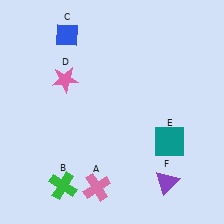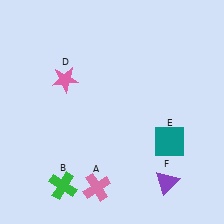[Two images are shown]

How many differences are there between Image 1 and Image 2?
There is 1 difference between the two images.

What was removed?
The blue diamond (C) was removed in Image 2.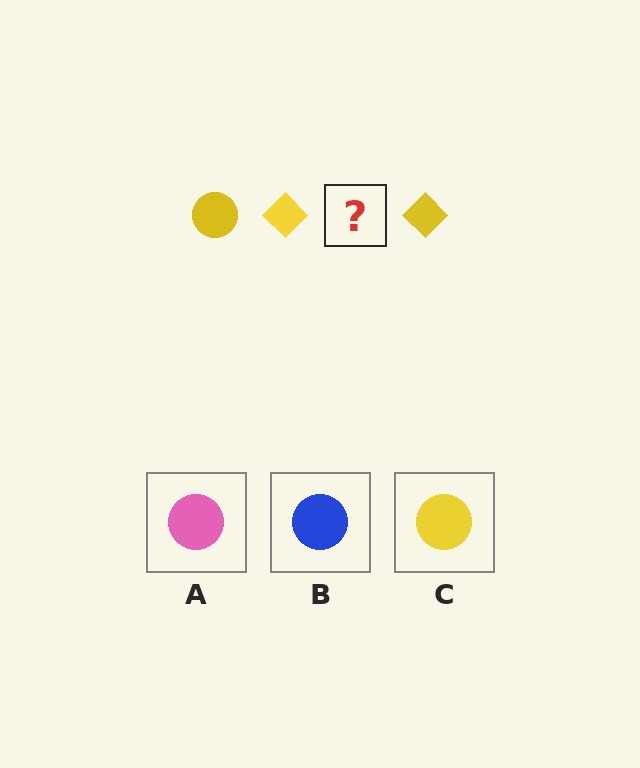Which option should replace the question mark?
Option C.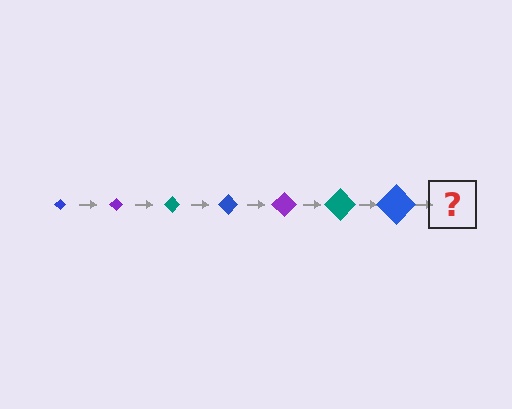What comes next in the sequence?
The next element should be a purple diamond, larger than the previous one.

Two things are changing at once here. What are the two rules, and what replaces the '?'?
The two rules are that the diamond grows larger each step and the color cycles through blue, purple, and teal. The '?' should be a purple diamond, larger than the previous one.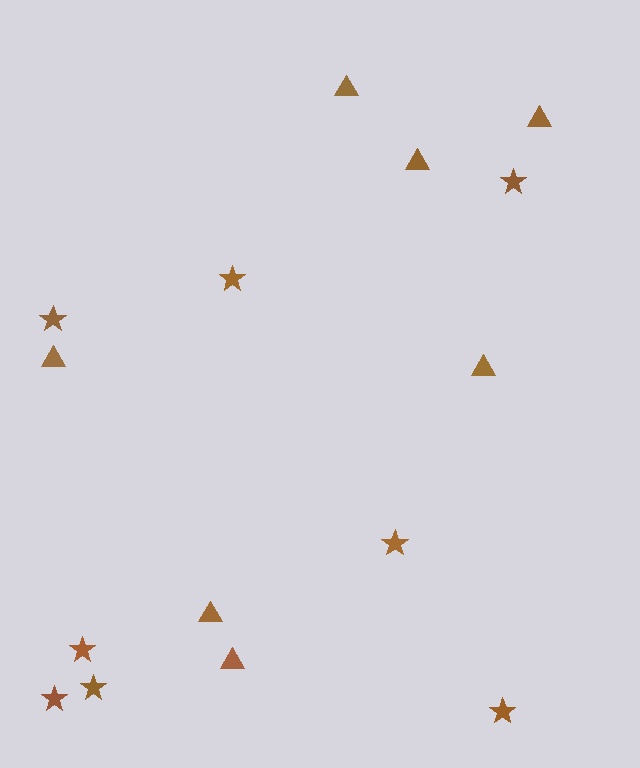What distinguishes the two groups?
There are 2 groups: one group of triangles (7) and one group of stars (8).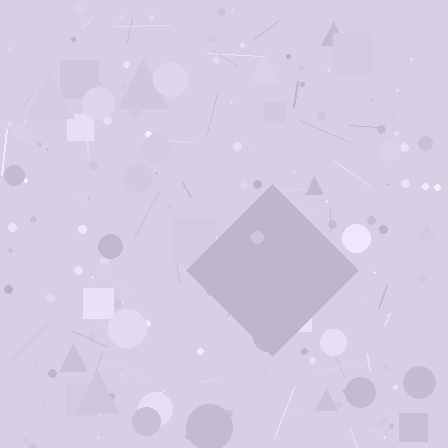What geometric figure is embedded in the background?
A diamond is embedded in the background.